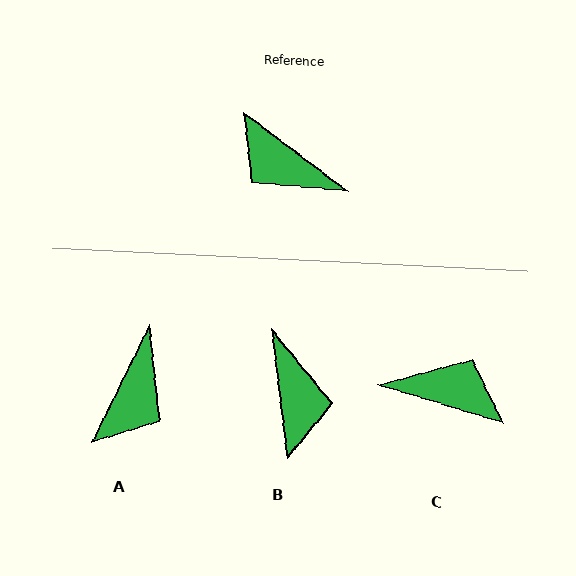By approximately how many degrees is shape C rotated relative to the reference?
Approximately 160 degrees clockwise.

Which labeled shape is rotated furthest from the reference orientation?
C, about 160 degrees away.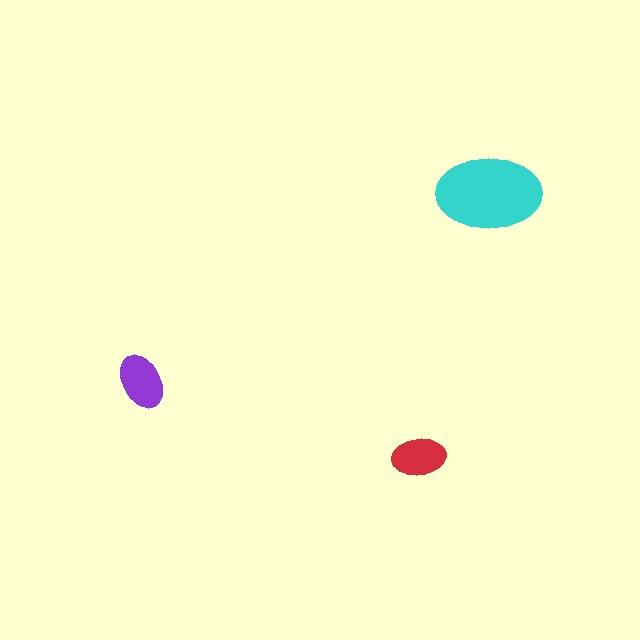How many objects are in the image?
There are 3 objects in the image.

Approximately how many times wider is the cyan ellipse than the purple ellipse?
About 2 times wider.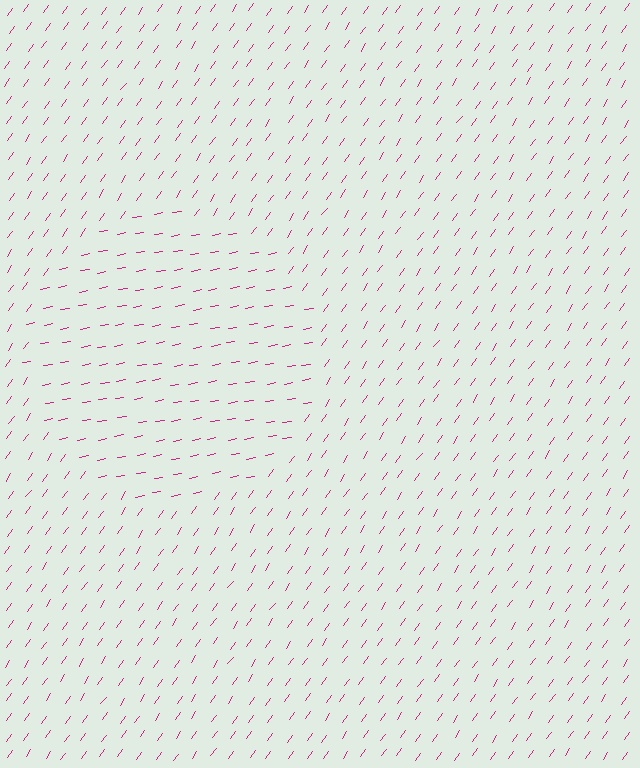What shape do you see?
I see a circle.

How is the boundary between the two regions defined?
The boundary is defined purely by a change in line orientation (approximately 45 degrees difference). All lines are the same color and thickness.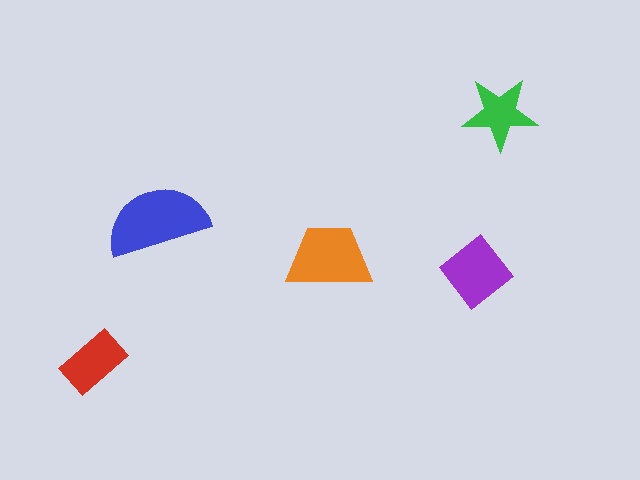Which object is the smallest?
The green star.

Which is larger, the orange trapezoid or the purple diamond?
The orange trapezoid.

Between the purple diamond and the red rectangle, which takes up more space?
The purple diamond.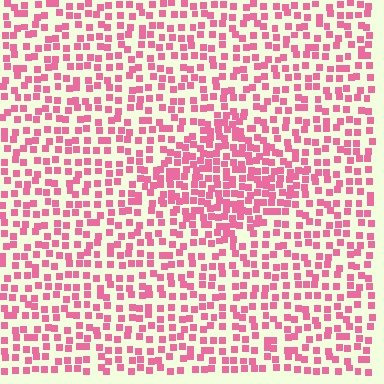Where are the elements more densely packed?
The elements are more densely packed inside the diamond boundary.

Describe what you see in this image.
The image contains small pink elements arranged at two different densities. A diamond-shaped region is visible where the elements are more densely packed than the surrounding area.